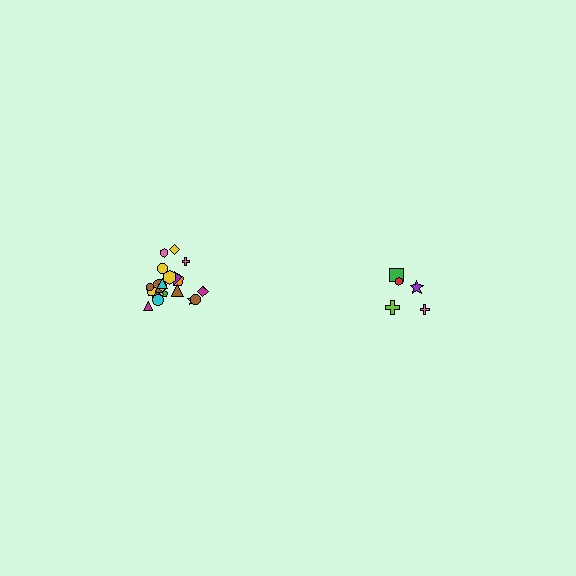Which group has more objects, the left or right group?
The left group.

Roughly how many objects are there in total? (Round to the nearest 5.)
Roughly 25 objects in total.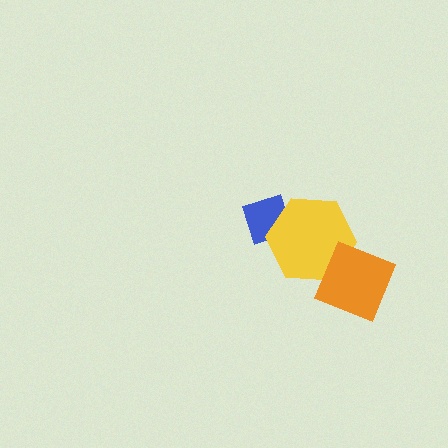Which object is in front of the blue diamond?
The yellow hexagon is in front of the blue diamond.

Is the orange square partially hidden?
No, no other shape covers it.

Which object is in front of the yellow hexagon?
The orange square is in front of the yellow hexagon.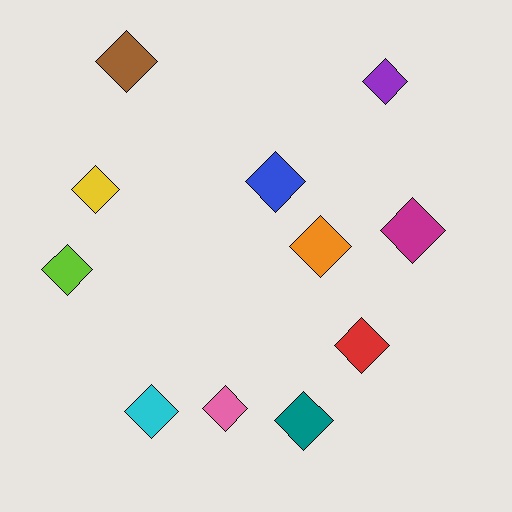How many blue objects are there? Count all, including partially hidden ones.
There is 1 blue object.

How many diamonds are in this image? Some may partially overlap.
There are 11 diamonds.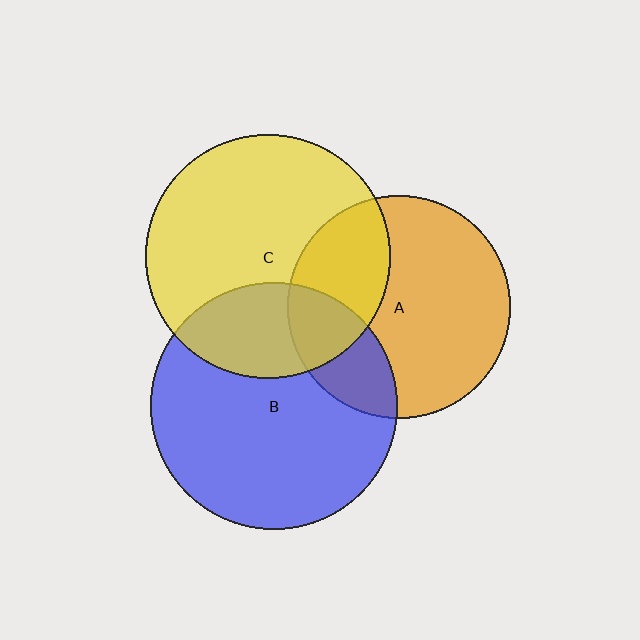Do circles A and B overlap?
Yes.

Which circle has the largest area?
Circle B (blue).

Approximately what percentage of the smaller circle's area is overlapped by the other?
Approximately 25%.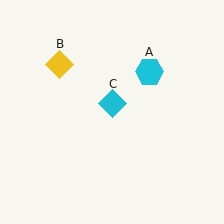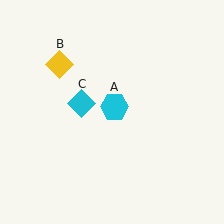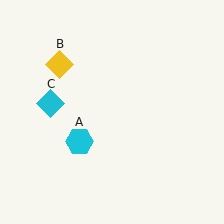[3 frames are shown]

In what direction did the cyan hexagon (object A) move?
The cyan hexagon (object A) moved down and to the left.